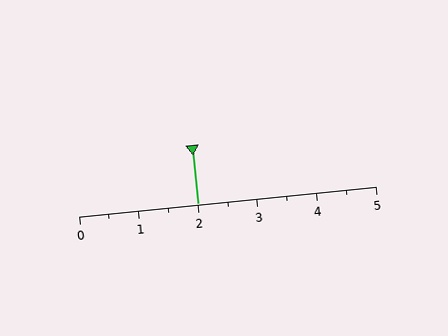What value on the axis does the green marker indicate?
The marker indicates approximately 2.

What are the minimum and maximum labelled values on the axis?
The axis runs from 0 to 5.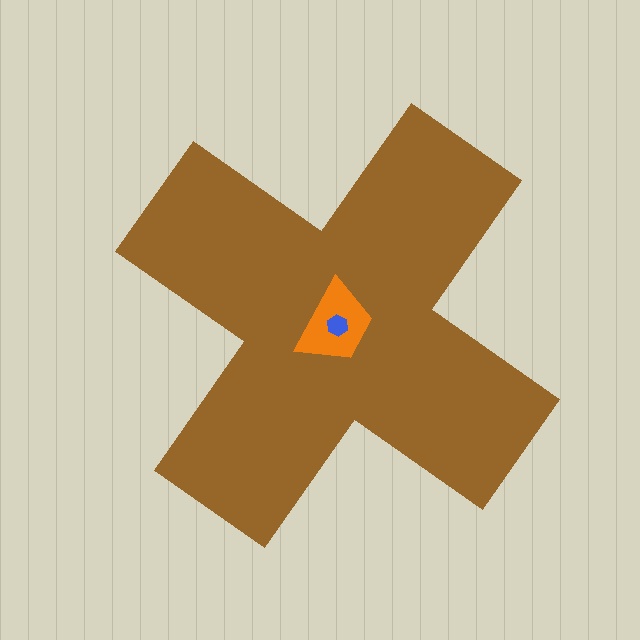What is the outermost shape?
The brown cross.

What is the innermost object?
The blue hexagon.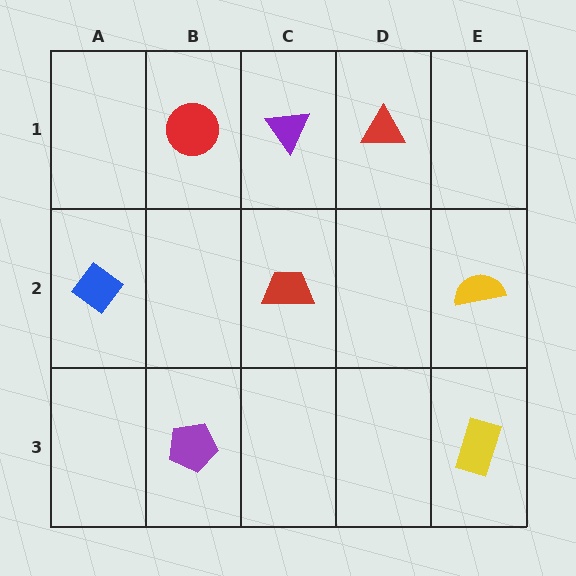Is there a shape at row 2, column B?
No, that cell is empty.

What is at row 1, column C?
A purple triangle.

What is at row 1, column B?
A red circle.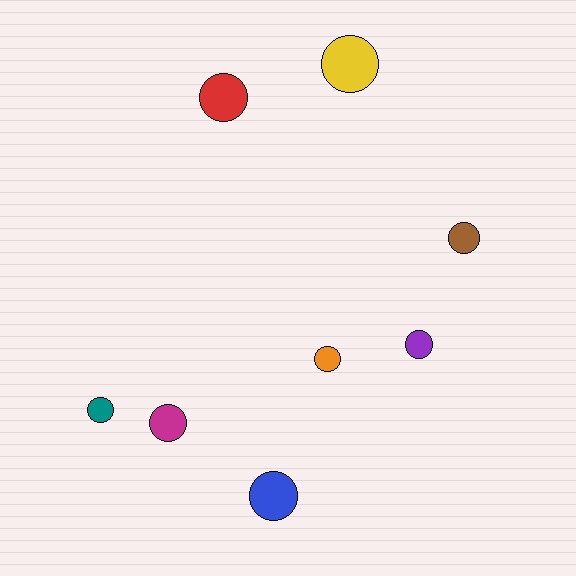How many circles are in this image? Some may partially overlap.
There are 8 circles.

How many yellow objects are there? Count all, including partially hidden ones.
There is 1 yellow object.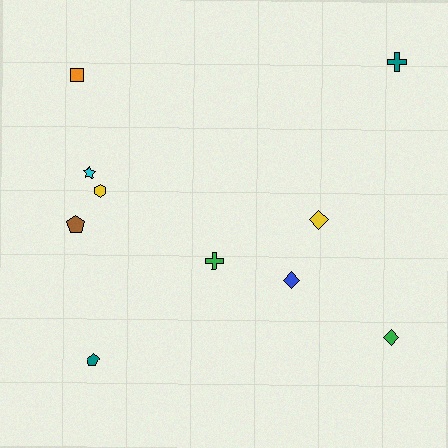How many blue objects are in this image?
There is 1 blue object.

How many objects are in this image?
There are 10 objects.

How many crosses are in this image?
There are 2 crosses.